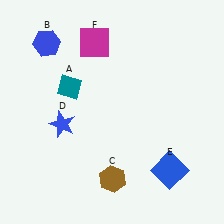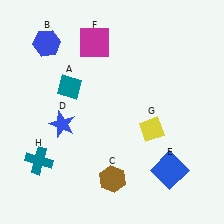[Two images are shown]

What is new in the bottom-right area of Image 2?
A yellow diamond (G) was added in the bottom-right area of Image 2.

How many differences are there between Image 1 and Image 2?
There are 2 differences between the two images.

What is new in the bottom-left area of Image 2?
A teal cross (H) was added in the bottom-left area of Image 2.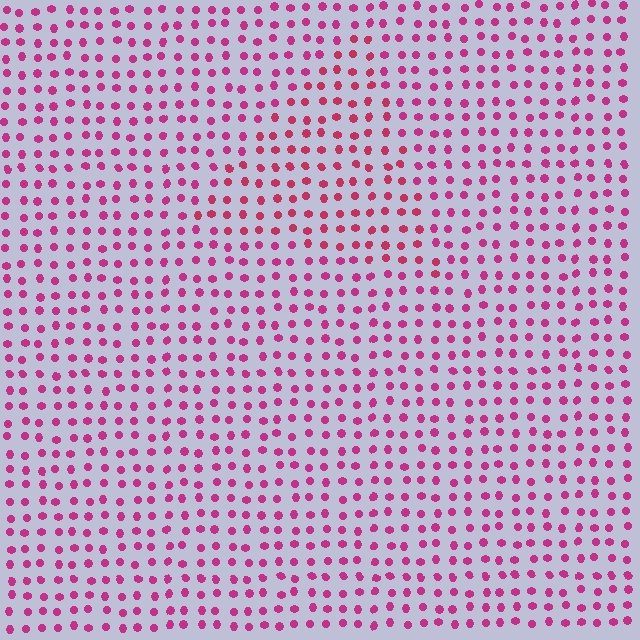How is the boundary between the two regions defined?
The boundary is defined purely by a slight shift in hue (about 16 degrees). Spacing, size, and orientation are identical on both sides.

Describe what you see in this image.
The image is filled with small magenta elements in a uniform arrangement. A triangle-shaped region is visible where the elements are tinted to a slightly different hue, forming a subtle color boundary.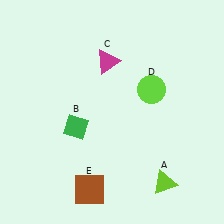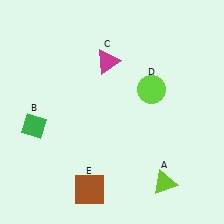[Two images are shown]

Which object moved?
The green diamond (B) moved left.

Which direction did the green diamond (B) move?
The green diamond (B) moved left.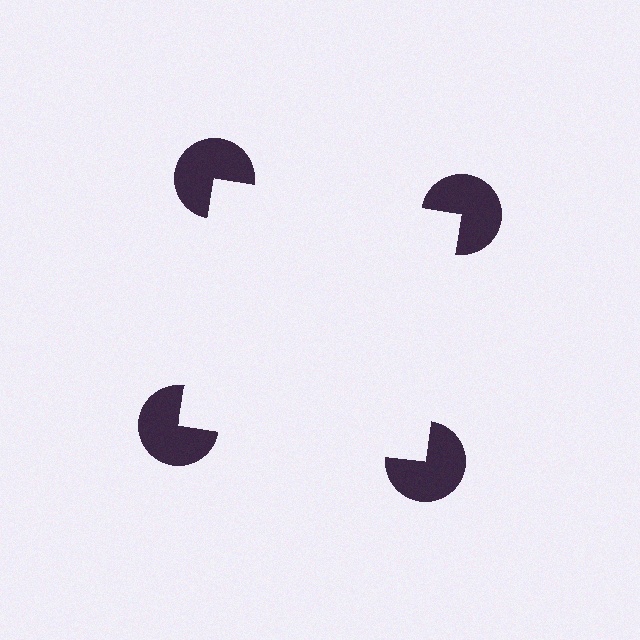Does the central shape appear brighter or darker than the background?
It typically appears slightly brighter than the background, even though no actual brightness change is drawn.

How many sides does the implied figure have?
4 sides.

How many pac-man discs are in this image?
There are 4 — one at each vertex of the illusory square.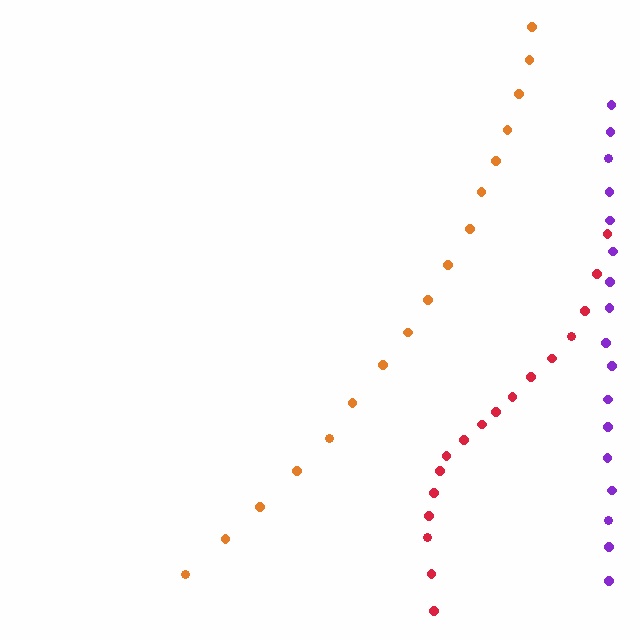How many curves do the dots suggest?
There are 3 distinct paths.